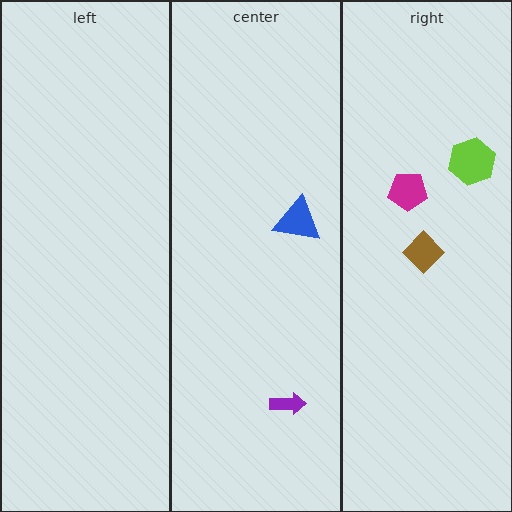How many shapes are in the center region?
2.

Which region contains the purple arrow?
The center region.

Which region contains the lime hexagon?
The right region.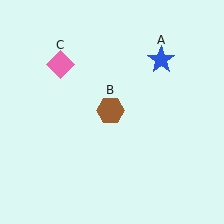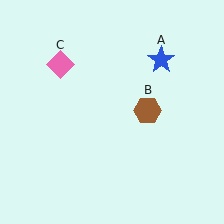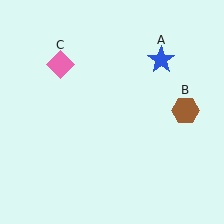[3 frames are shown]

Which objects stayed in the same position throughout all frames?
Blue star (object A) and pink diamond (object C) remained stationary.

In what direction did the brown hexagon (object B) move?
The brown hexagon (object B) moved right.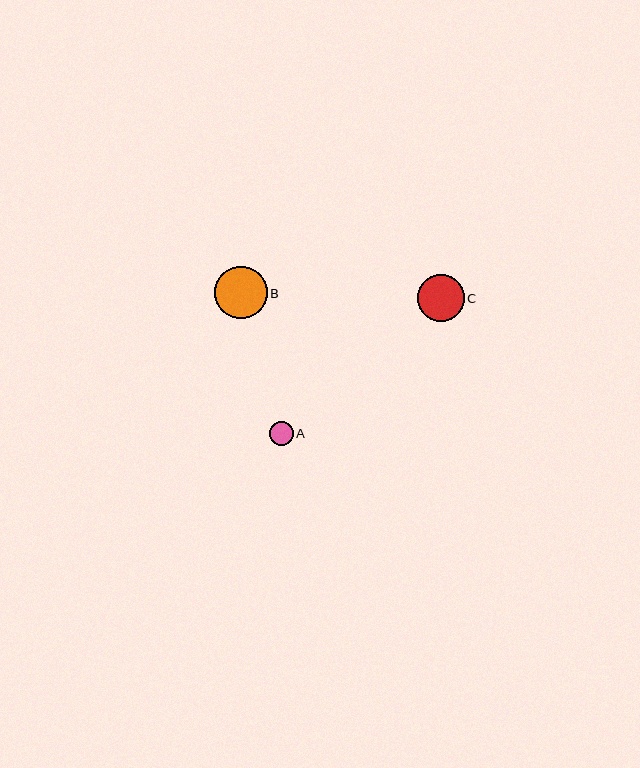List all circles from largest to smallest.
From largest to smallest: B, C, A.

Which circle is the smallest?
Circle A is the smallest with a size of approximately 24 pixels.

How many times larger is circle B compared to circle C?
Circle B is approximately 1.1 times the size of circle C.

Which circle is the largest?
Circle B is the largest with a size of approximately 53 pixels.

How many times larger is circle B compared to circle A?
Circle B is approximately 2.2 times the size of circle A.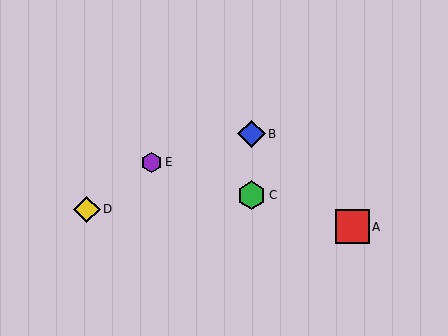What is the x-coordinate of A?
Object A is at x≈352.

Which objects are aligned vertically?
Objects B, C are aligned vertically.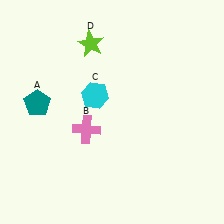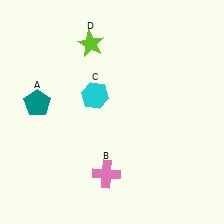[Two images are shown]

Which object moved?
The pink cross (B) moved down.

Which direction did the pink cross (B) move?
The pink cross (B) moved down.